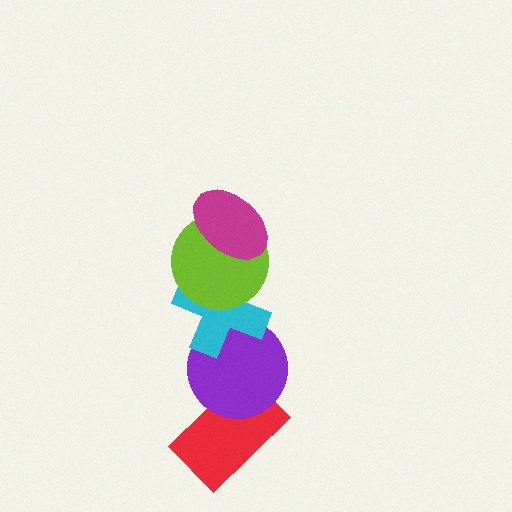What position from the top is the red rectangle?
The red rectangle is 5th from the top.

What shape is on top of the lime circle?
The magenta ellipse is on top of the lime circle.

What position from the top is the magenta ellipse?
The magenta ellipse is 1st from the top.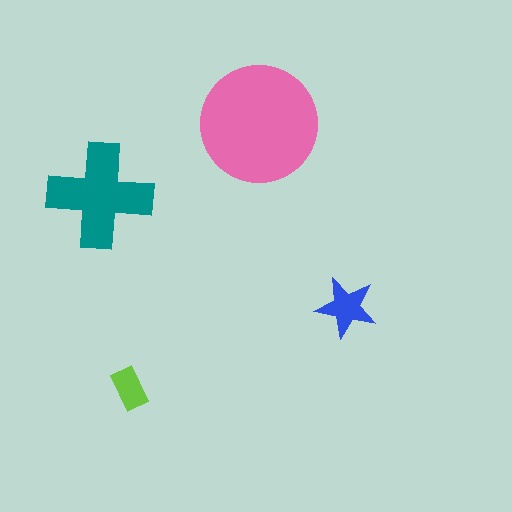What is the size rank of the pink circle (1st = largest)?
1st.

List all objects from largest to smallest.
The pink circle, the teal cross, the blue star, the lime rectangle.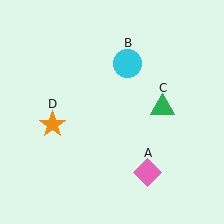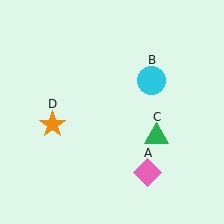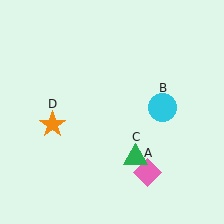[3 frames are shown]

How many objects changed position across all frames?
2 objects changed position: cyan circle (object B), green triangle (object C).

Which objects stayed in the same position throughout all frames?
Pink diamond (object A) and orange star (object D) remained stationary.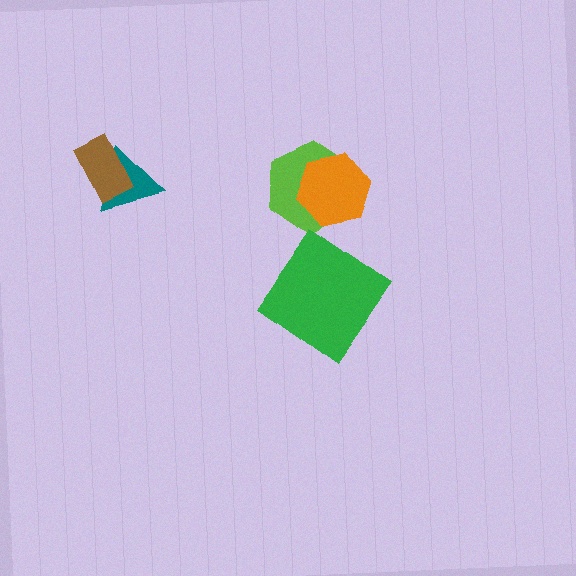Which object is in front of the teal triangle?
The brown rectangle is in front of the teal triangle.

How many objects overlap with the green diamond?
0 objects overlap with the green diamond.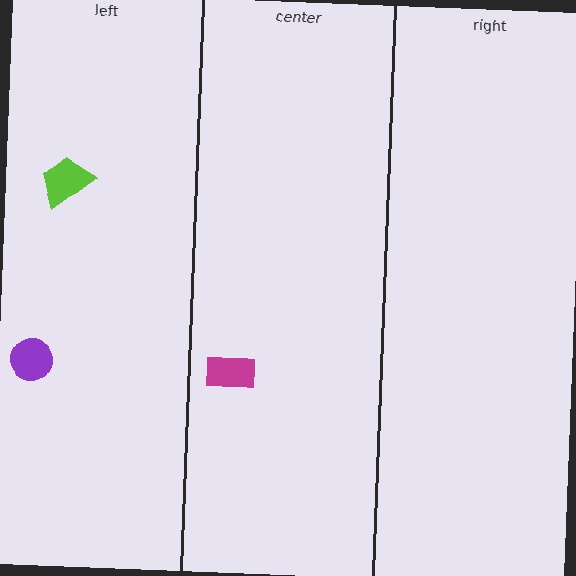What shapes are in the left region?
The purple circle, the lime trapezoid.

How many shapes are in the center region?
1.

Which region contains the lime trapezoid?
The left region.